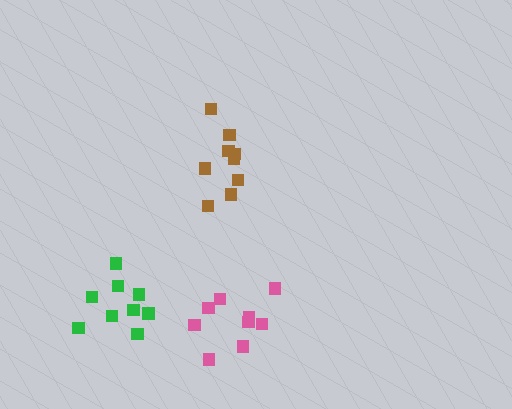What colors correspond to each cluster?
The clusters are colored: pink, green, brown.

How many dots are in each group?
Group 1: 9 dots, Group 2: 9 dots, Group 3: 9 dots (27 total).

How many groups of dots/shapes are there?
There are 3 groups.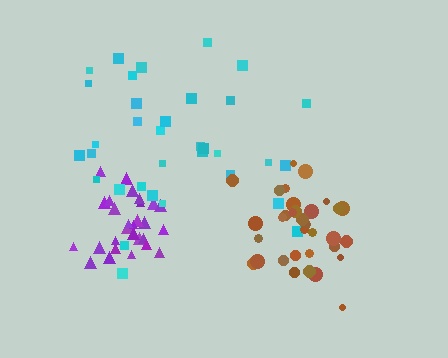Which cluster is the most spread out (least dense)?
Cyan.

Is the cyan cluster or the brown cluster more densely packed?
Brown.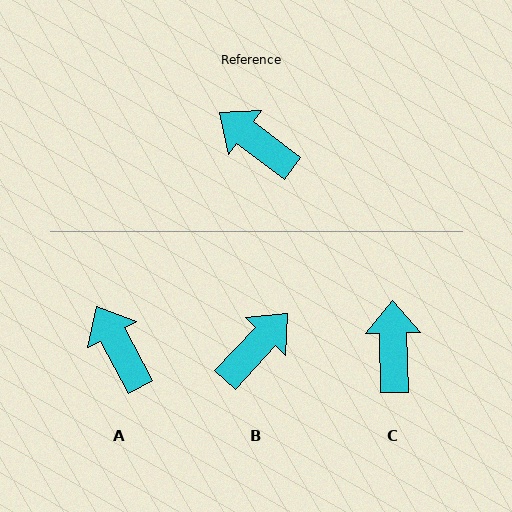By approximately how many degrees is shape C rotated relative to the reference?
Approximately 51 degrees clockwise.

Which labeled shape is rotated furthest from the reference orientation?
B, about 95 degrees away.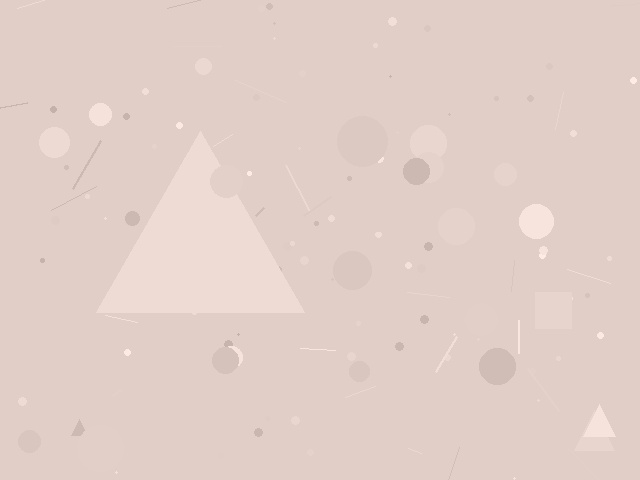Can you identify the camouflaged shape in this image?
The camouflaged shape is a triangle.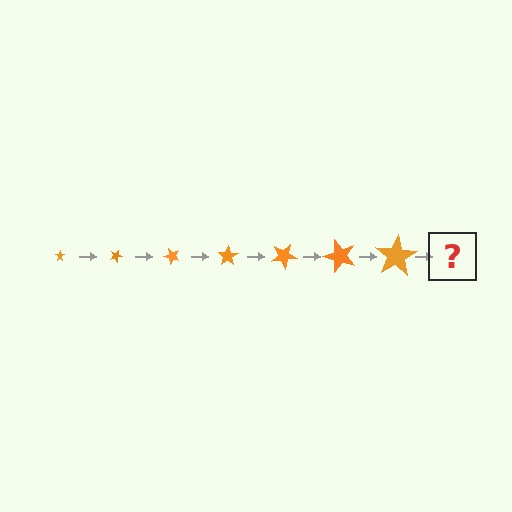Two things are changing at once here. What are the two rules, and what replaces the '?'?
The two rules are that the star grows larger each step and it rotates 25 degrees each step. The '?' should be a star, larger than the previous one and rotated 175 degrees from the start.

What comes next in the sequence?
The next element should be a star, larger than the previous one and rotated 175 degrees from the start.